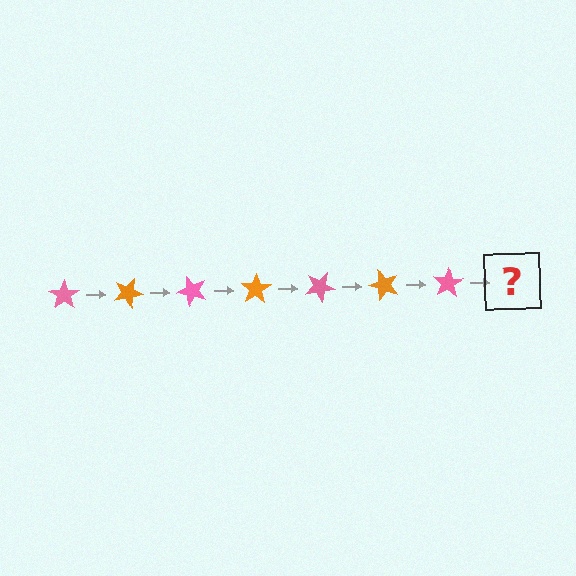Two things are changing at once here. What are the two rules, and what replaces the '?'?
The two rules are that it rotates 25 degrees each step and the color cycles through pink and orange. The '?' should be an orange star, rotated 175 degrees from the start.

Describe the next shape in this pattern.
It should be an orange star, rotated 175 degrees from the start.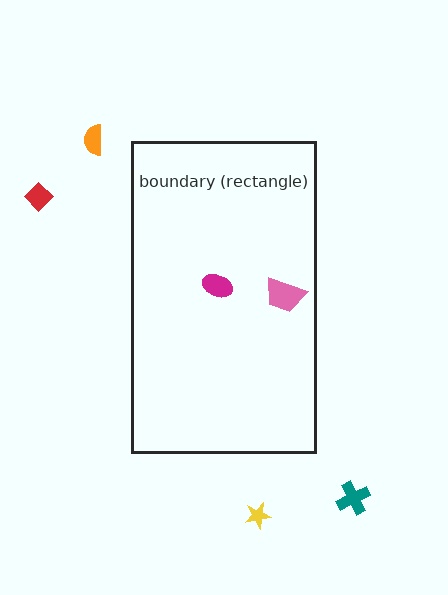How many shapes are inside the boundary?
2 inside, 4 outside.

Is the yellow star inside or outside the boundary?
Outside.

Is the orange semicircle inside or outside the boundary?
Outside.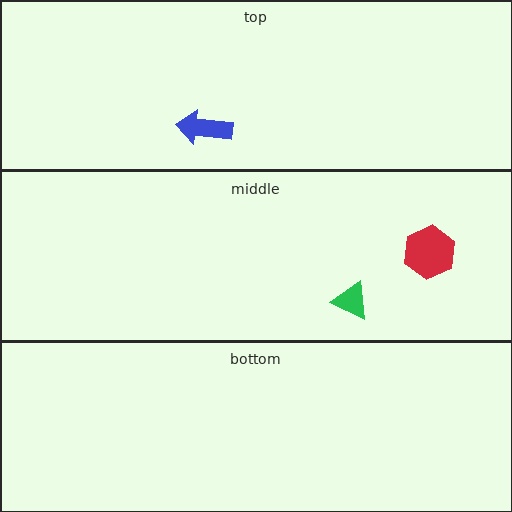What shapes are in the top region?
The blue arrow.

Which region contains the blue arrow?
The top region.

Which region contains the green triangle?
The middle region.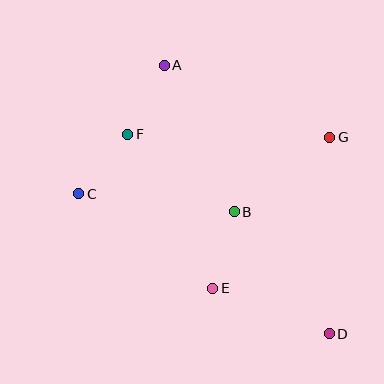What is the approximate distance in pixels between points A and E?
The distance between A and E is approximately 228 pixels.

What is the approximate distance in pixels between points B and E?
The distance between B and E is approximately 79 pixels.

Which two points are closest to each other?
Points C and F are closest to each other.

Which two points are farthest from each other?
Points A and D are farthest from each other.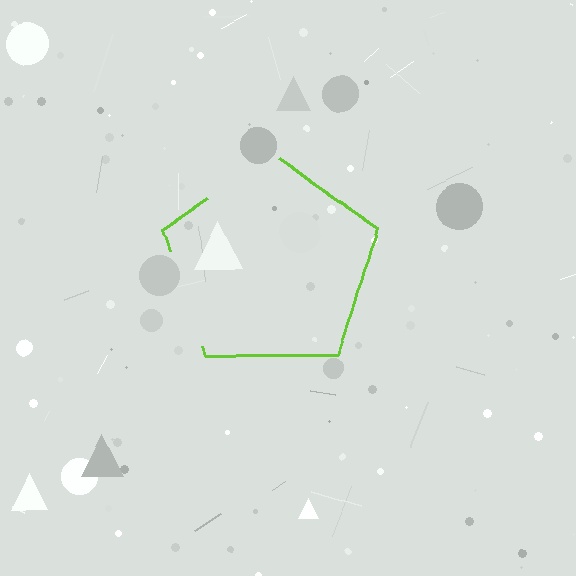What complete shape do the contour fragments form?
The contour fragments form a pentagon.